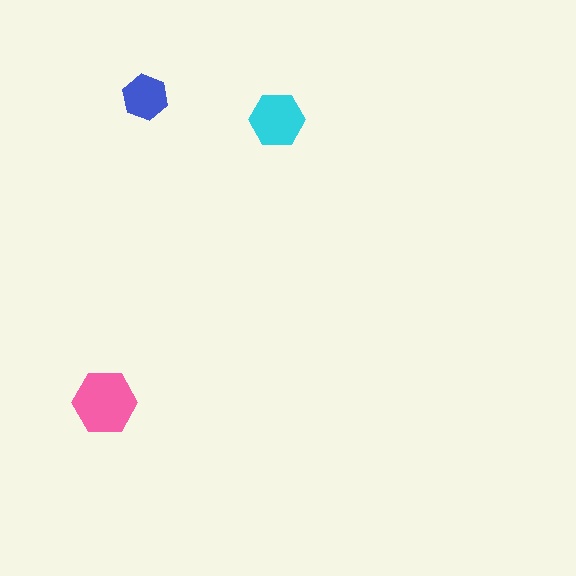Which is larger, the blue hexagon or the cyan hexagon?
The cyan one.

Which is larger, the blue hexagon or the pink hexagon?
The pink one.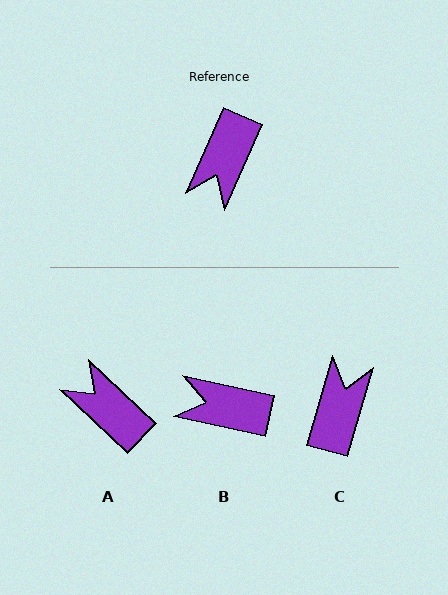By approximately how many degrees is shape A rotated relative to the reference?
Approximately 110 degrees clockwise.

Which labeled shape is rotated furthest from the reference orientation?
C, about 172 degrees away.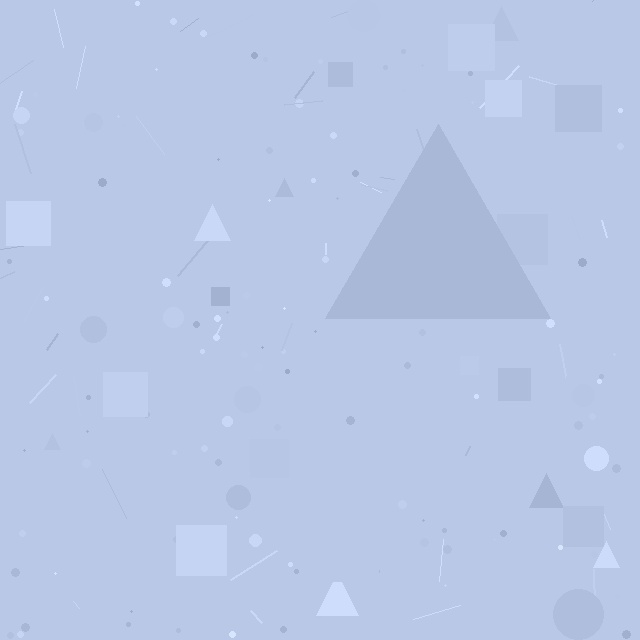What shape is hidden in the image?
A triangle is hidden in the image.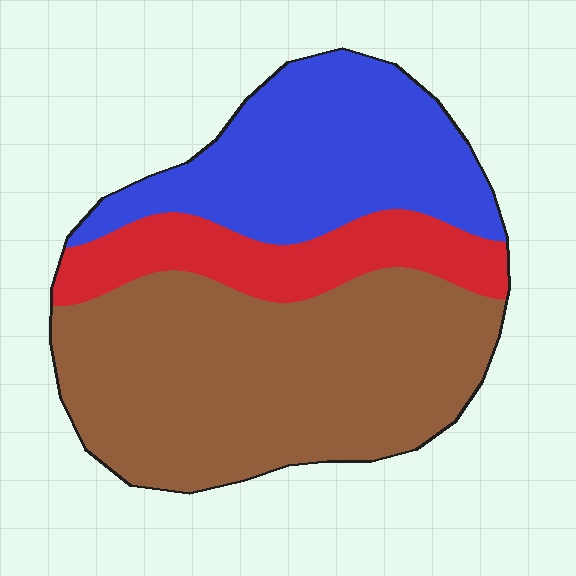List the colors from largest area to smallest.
From largest to smallest: brown, blue, red.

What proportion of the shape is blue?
Blue covers about 30% of the shape.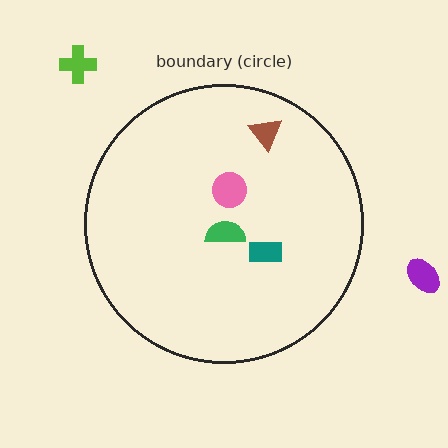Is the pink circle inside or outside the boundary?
Inside.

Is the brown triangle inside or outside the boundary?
Inside.